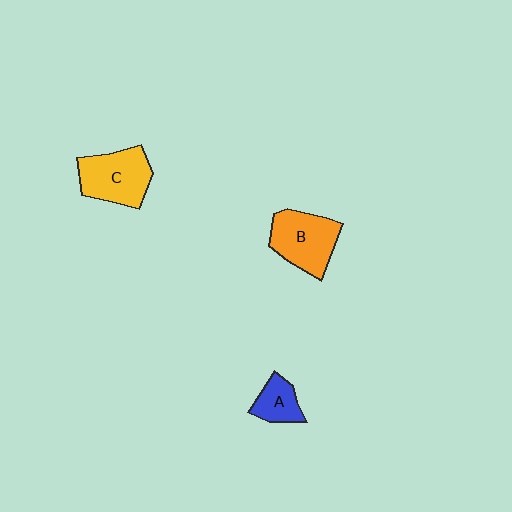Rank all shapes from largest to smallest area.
From largest to smallest: C (yellow), B (orange), A (blue).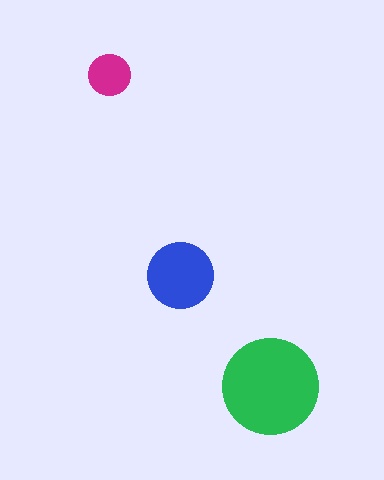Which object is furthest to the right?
The green circle is rightmost.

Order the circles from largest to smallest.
the green one, the blue one, the magenta one.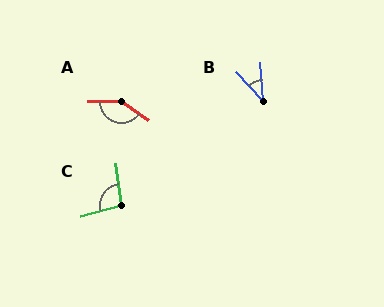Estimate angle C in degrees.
Approximately 98 degrees.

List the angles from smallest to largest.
B (40°), C (98°), A (145°).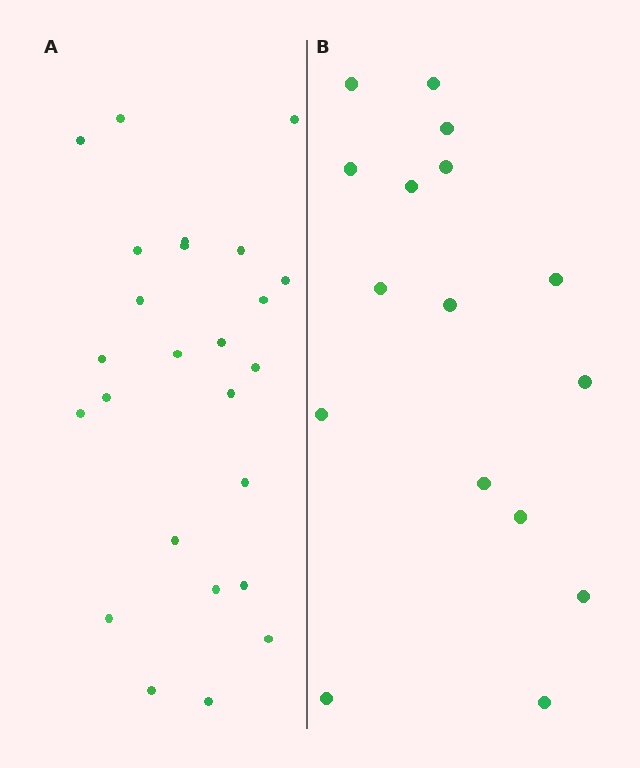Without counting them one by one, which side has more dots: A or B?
Region A (the left region) has more dots.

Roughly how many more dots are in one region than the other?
Region A has roughly 8 or so more dots than region B.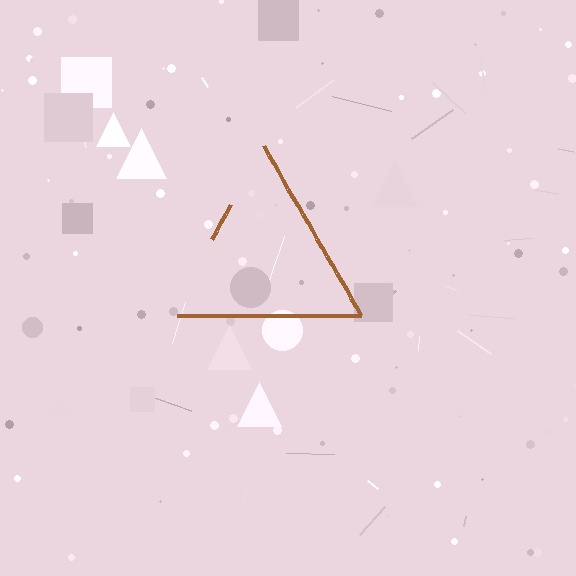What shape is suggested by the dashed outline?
The dashed outline suggests a triangle.